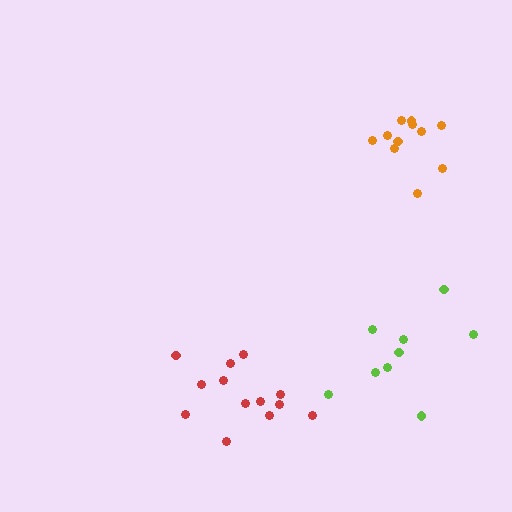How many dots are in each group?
Group 1: 13 dots, Group 2: 11 dots, Group 3: 9 dots (33 total).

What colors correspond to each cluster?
The clusters are colored: red, orange, lime.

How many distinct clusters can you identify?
There are 3 distinct clusters.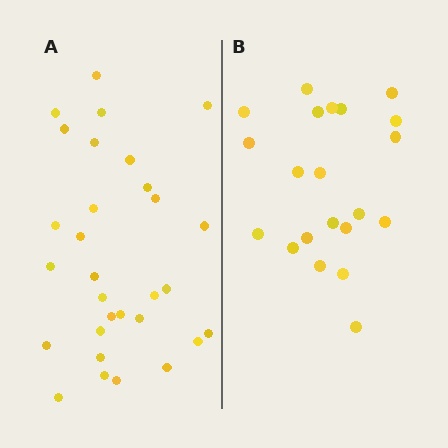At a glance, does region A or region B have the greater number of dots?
Region A (the left region) has more dots.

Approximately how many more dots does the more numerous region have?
Region A has roughly 8 or so more dots than region B.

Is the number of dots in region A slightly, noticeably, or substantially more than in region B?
Region A has noticeably more, but not dramatically so. The ratio is roughly 1.4 to 1.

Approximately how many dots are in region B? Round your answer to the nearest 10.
About 20 dots. (The exact count is 21, which rounds to 20.)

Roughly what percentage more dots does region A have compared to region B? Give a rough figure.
About 45% more.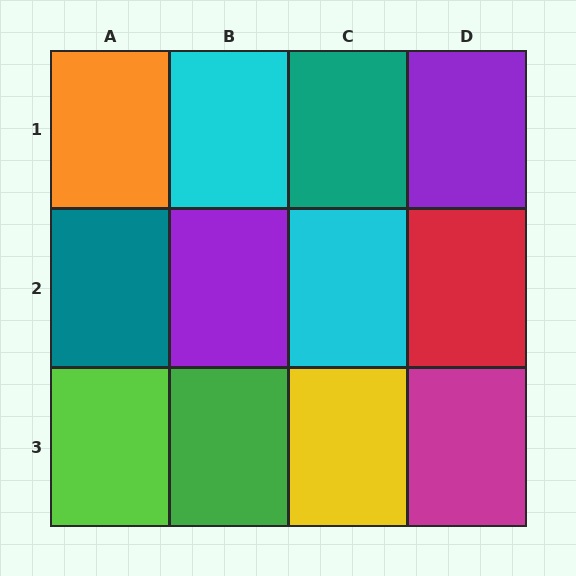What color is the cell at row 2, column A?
Teal.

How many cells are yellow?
1 cell is yellow.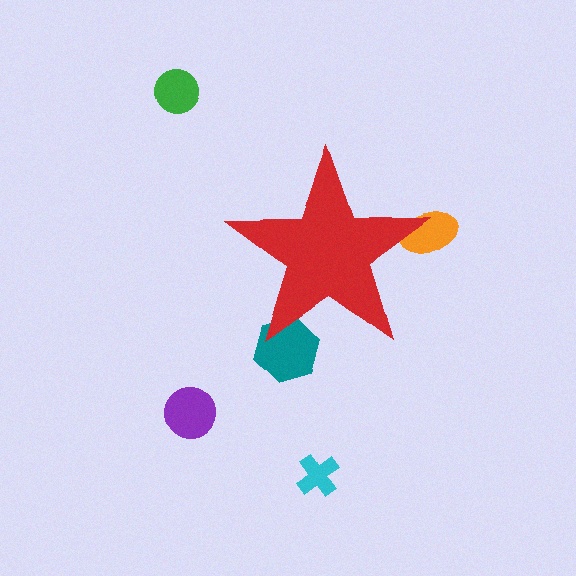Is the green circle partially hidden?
No, the green circle is fully visible.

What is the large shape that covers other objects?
A red star.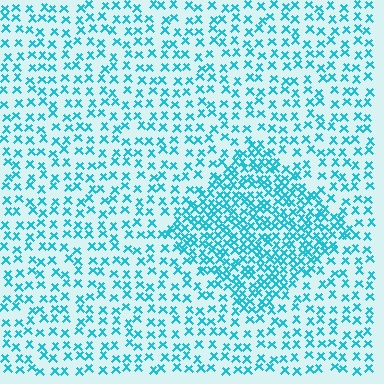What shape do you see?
I see a diamond.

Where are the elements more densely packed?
The elements are more densely packed inside the diamond boundary.